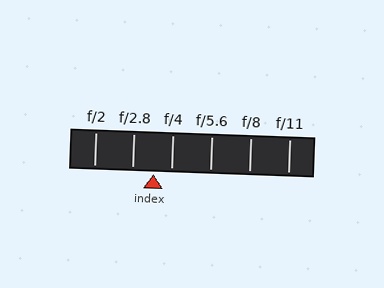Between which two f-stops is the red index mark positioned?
The index mark is between f/2.8 and f/4.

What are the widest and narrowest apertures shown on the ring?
The widest aperture shown is f/2 and the narrowest is f/11.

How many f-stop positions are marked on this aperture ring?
There are 6 f-stop positions marked.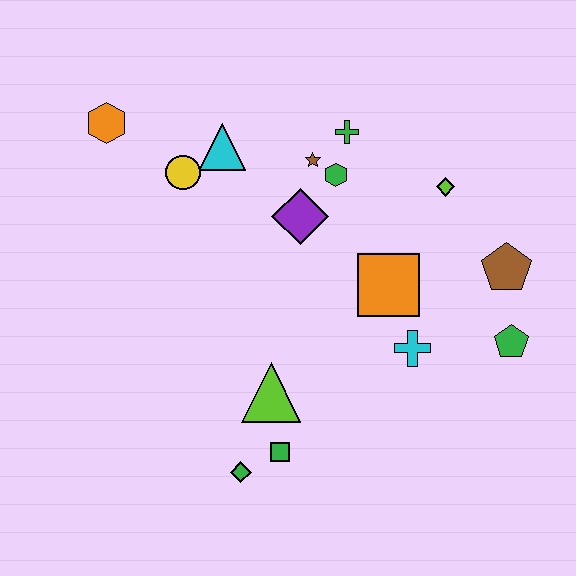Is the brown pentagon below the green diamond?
No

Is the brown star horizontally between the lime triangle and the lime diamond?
Yes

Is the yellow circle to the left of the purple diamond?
Yes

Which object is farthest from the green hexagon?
The green diamond is farthest from the green hexagon.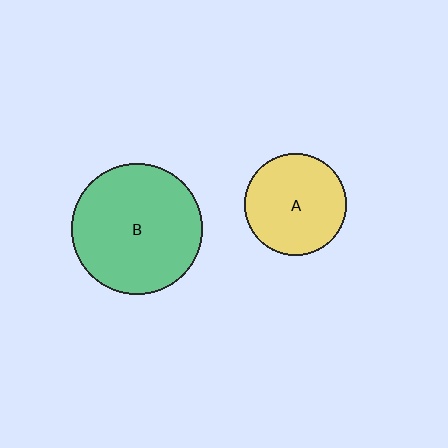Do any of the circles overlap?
No, none of the circles overlap.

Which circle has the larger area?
Circle B (green).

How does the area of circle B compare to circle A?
Approximately 1.6 times.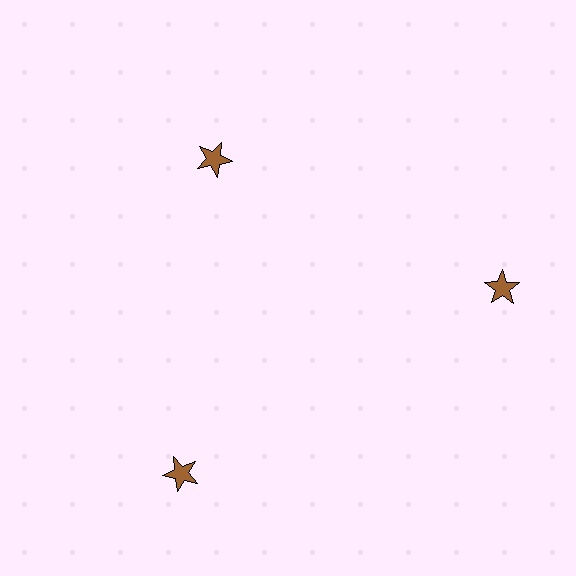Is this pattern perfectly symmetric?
No. The 3 brown stars are arranged in a ring, but one element near the 11 o'clock position is pulled inward toward the center, breaking the 3-fold rotational symmetry.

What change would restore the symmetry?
The symmetry would be restored by moving it outward, back onto the ring so that all 3 stars sit at equal angles and equal distance from the center.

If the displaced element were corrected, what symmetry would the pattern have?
It would have 3-fold rotational symmetry — the pattern would map onto itself every 120 degrees.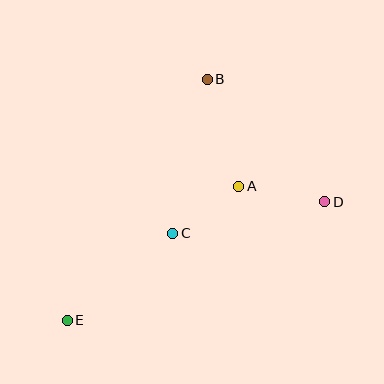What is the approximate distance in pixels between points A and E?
The distance between A and E is approximately 217 pixels.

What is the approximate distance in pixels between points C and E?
The distance between C and E is approximately 137 pixels.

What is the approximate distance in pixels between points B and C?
The distance between B and C is approximately 158 pixels.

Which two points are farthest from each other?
Points D and E are farthest from each other.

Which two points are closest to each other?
Points A and C are closest to each other.